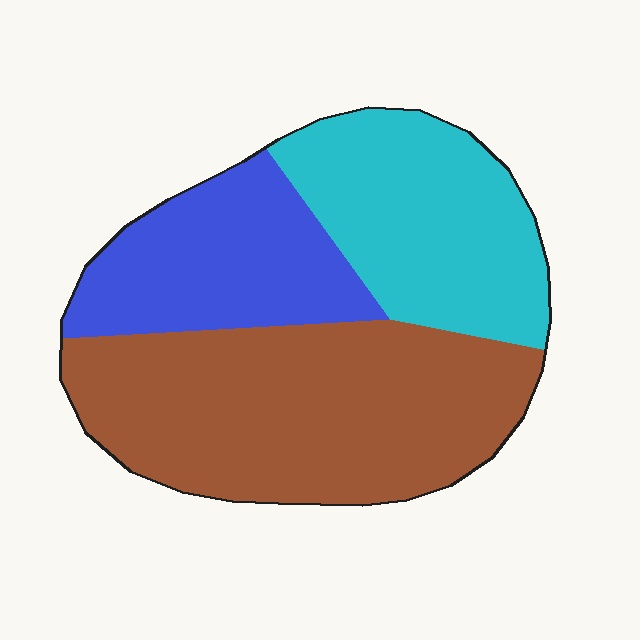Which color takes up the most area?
Brown, at roughly 45%.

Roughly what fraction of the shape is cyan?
Cyan covers roughly 30% of the shape.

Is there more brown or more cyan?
Brown.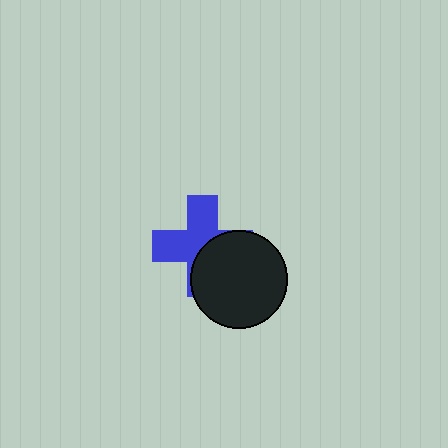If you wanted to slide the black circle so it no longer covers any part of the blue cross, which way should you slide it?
Slide it toward the lower-right — that is the most direct way to separate the two shapes.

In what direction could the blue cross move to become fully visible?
The blue cross could move toward the upper-left. That would shift it out from behind the black circle entirely.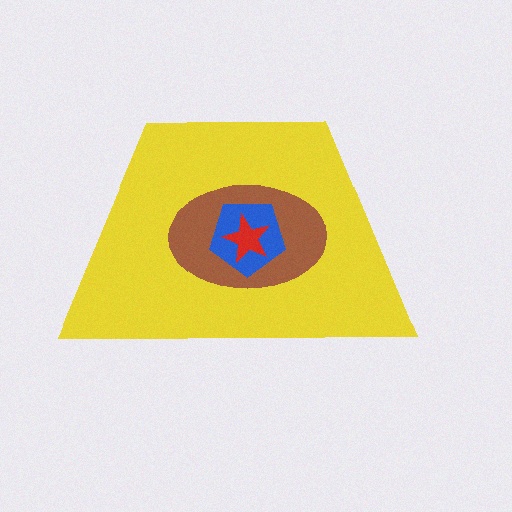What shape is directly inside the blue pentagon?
The red star.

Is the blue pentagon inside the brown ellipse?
Yes.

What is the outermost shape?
The yellow trapezoid.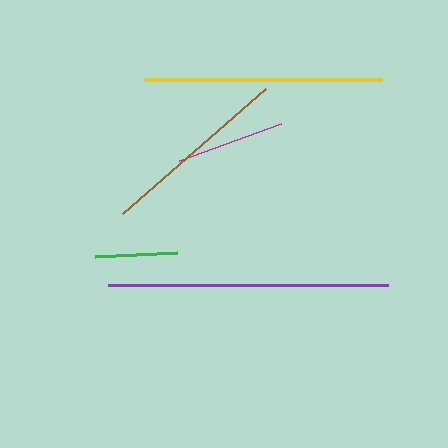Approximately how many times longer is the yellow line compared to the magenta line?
The yellow line is approximately 2.2 times the length of the magenta line.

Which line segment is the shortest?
The green line is the shortest at approximately 82 pixels.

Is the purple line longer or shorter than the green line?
The purple line is longer than the green line.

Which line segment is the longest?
The purple line is the longest at approximately 280 pixels.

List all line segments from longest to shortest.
From longest to shortest: purple, yellow, brown, magenta, green.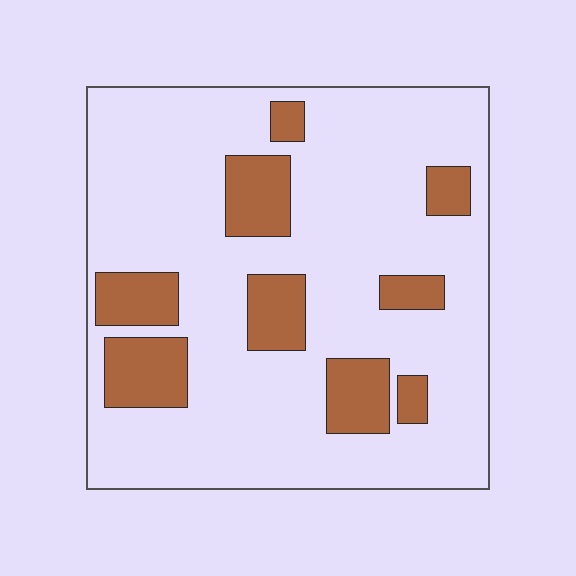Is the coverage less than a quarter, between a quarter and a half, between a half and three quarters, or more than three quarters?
Less than a quarter.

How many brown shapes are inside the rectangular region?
9.